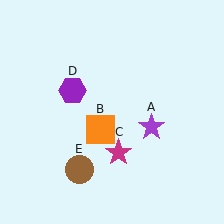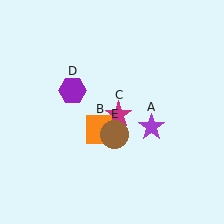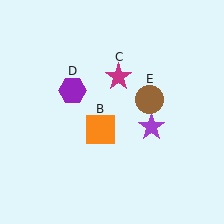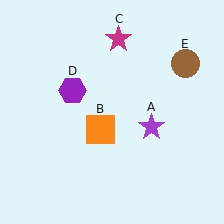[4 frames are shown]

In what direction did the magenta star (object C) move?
The magenta star (object C) moved up.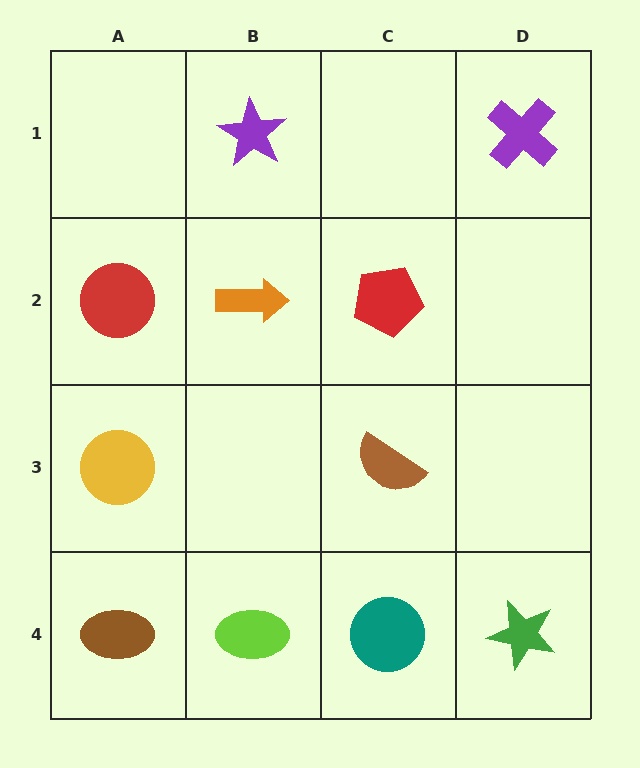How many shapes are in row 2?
3 shapes.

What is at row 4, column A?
A brown ellipse.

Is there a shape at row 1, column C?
No, that cell is empty.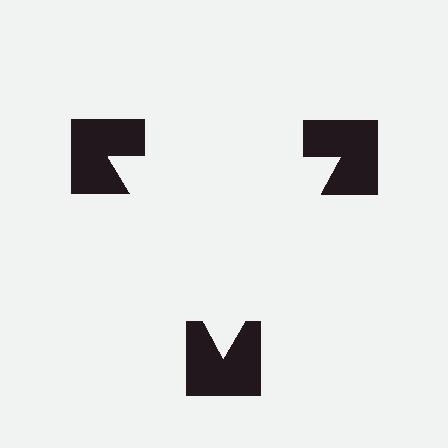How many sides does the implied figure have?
3 sides.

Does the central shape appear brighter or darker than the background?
It typically appears slightly brighter than the background, even though no actual brightness change is drawn.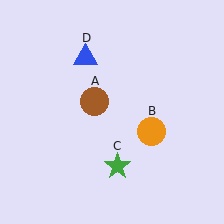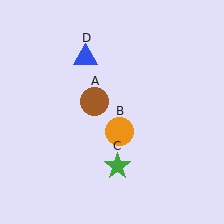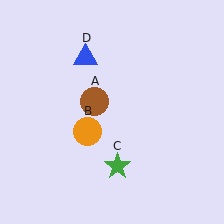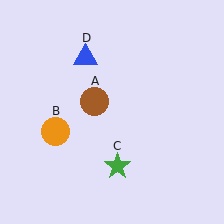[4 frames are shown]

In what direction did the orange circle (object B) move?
The orange circle (object B) moved left.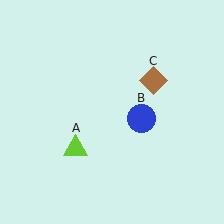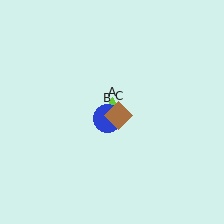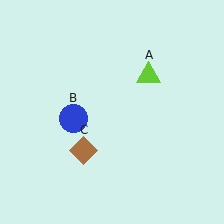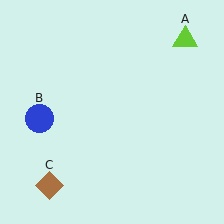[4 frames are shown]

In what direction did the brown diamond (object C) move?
The brown diamond (object C) moved down and to the left.